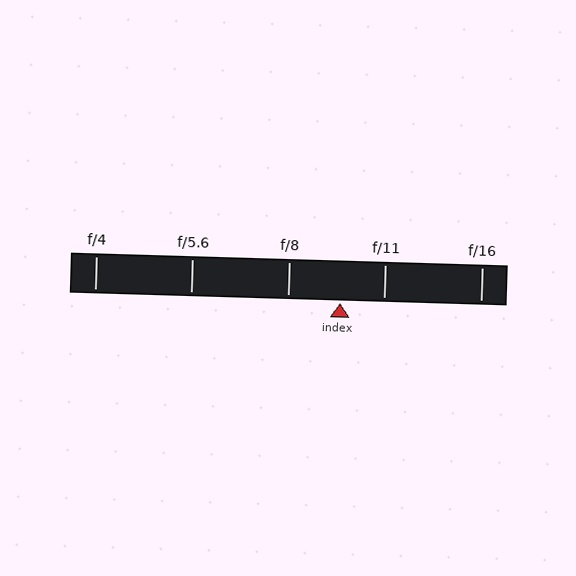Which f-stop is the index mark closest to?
The index mark is closest to f/11.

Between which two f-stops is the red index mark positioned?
The index mark is between f/8 and f/11.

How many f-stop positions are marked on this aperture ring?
There are 5 f-stop positions marked.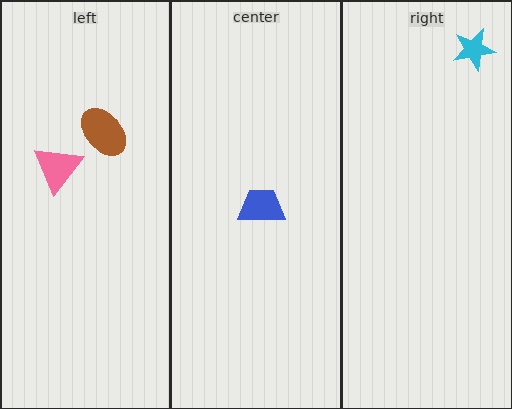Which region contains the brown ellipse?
The left region.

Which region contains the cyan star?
The right region.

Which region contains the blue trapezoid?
The center region.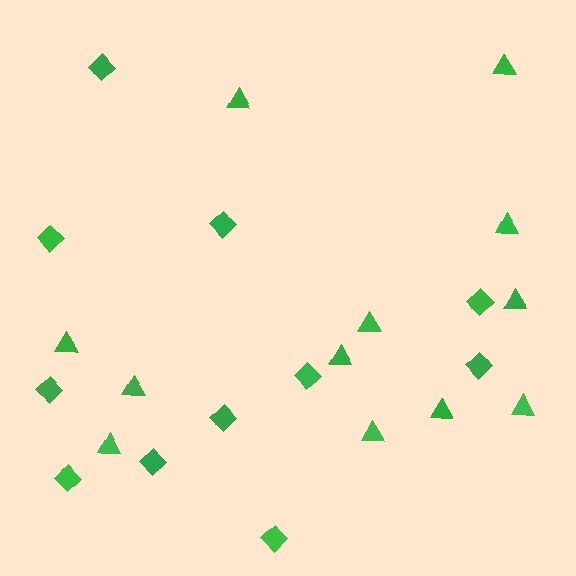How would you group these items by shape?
There are 2 groups: one group of triangles (12) and one group of diamonds (11).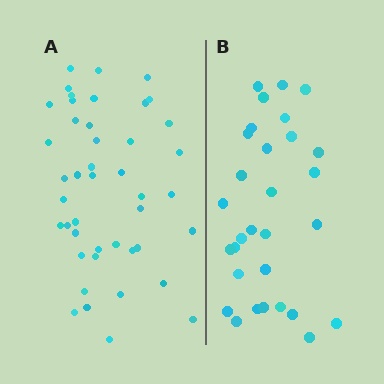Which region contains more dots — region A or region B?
Region A (the left region) has more dots.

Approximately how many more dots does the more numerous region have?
Region A has approximately 15 more dots than region B.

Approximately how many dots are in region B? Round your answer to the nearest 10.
About 30 dots.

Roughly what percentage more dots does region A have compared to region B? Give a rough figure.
About 45% more.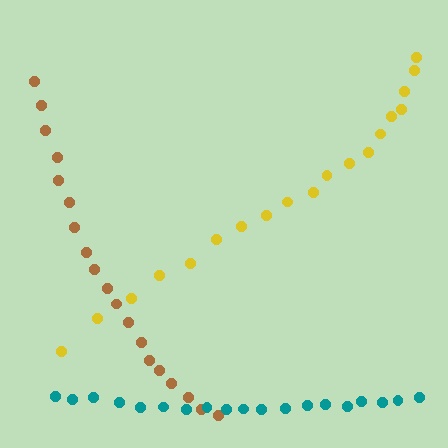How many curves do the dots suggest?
There are 3 distinct paths.